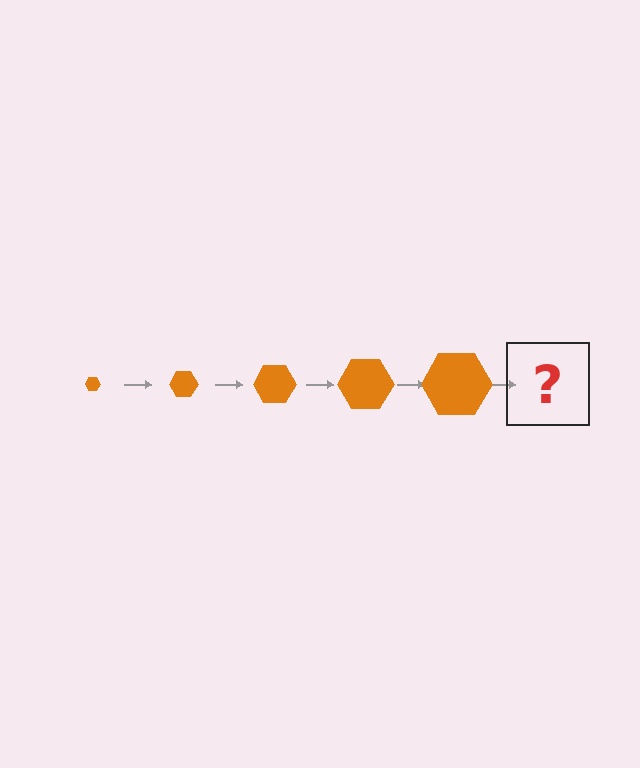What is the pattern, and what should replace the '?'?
The pattern is that the hexagon gets progressively larger each step. The '?' should be an orange hexagon, larger than the previous one.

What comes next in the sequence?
The next element should be an orange hexagon, larger than the previous one.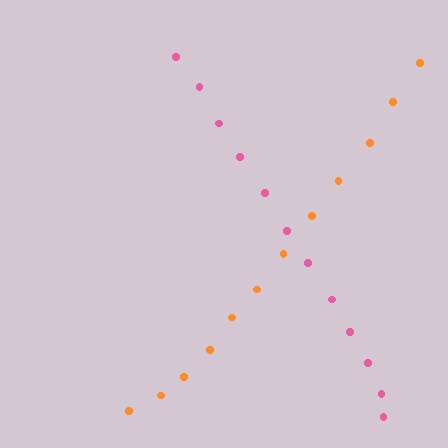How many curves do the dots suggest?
There are 2 distinct paths.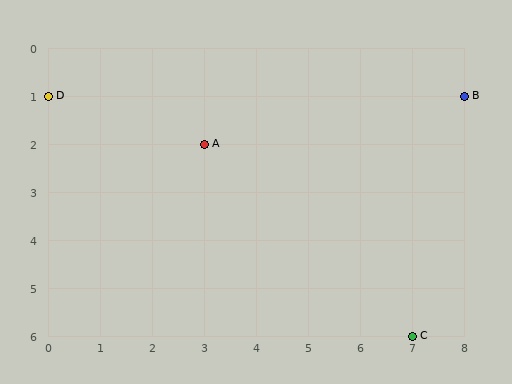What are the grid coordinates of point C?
Point C is at grid coordinates (7, 6).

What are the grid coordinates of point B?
Point B is at grid coordinates (8, 1).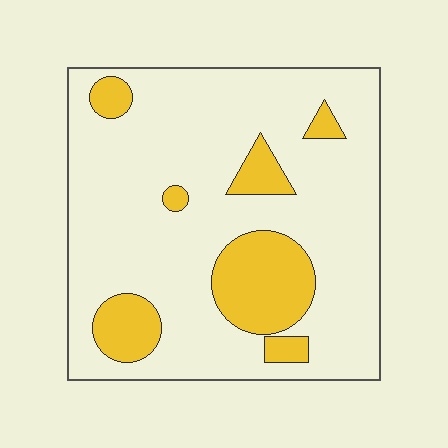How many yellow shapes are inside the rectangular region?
7.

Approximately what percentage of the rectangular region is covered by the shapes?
Approximately 20%.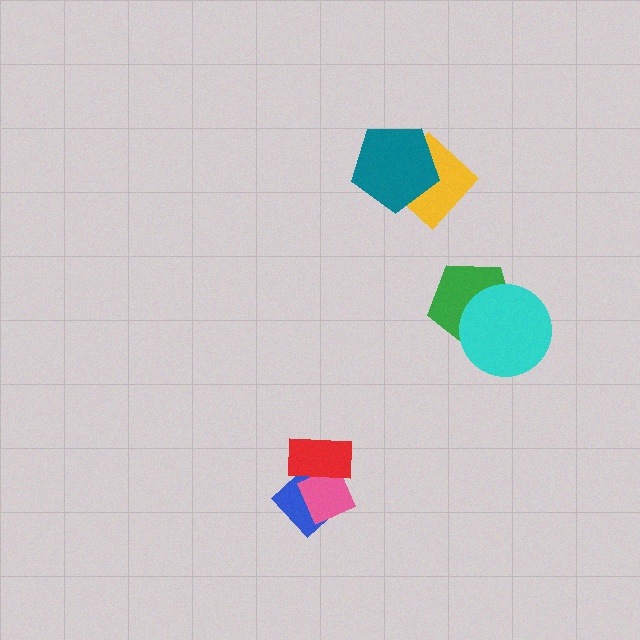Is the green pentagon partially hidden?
Yes, it is partially covered by another shape.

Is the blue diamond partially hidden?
Yes, it is partially covered by another shape.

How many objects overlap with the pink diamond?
2 objects overlap with the pink diamond.